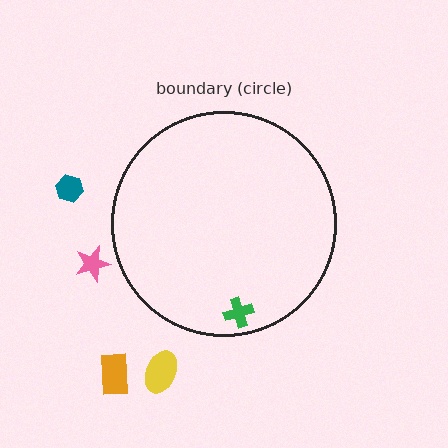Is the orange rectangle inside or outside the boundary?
Outside.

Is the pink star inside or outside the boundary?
Outside.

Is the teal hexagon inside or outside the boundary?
Outside.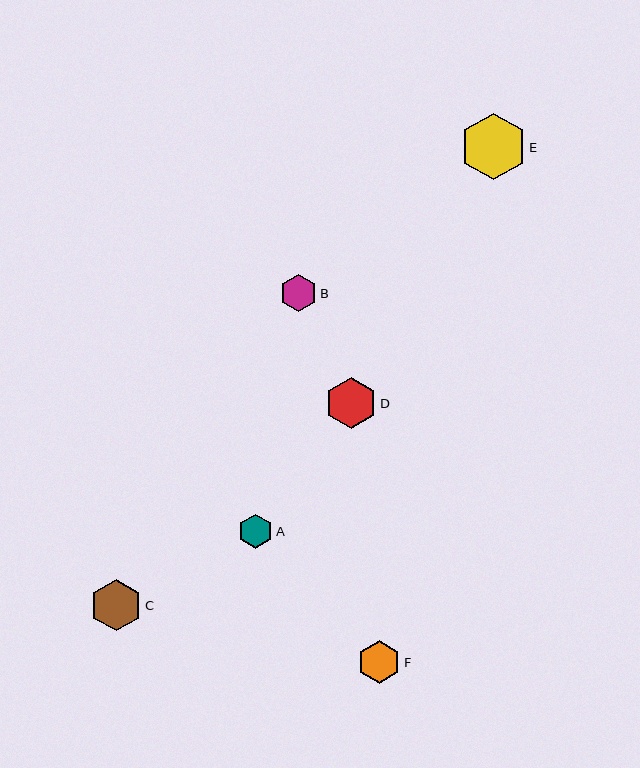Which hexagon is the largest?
Hexagon E is the largest with a size of approximately 67 pixels.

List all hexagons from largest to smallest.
From largest to smallest: E, C, D, F, B, A.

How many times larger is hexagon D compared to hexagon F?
Hexagon D is approximately 1.2 times the size of hexagon F.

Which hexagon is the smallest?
Hexagon A is the smallest with a size of approximately 34 pixels.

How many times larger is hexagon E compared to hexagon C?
Hexagon E is approximately 1.3 times the size of hexagon C.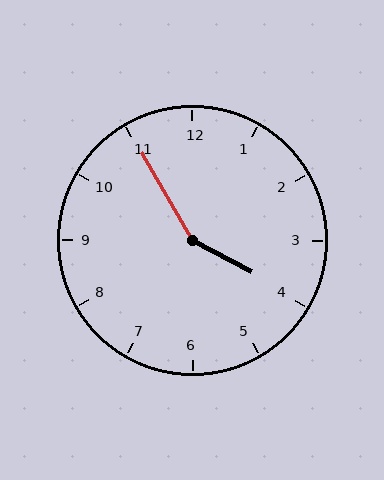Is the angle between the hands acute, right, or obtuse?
It is obtuse.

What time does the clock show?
3:55.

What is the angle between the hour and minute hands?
Approximately 148 degrees.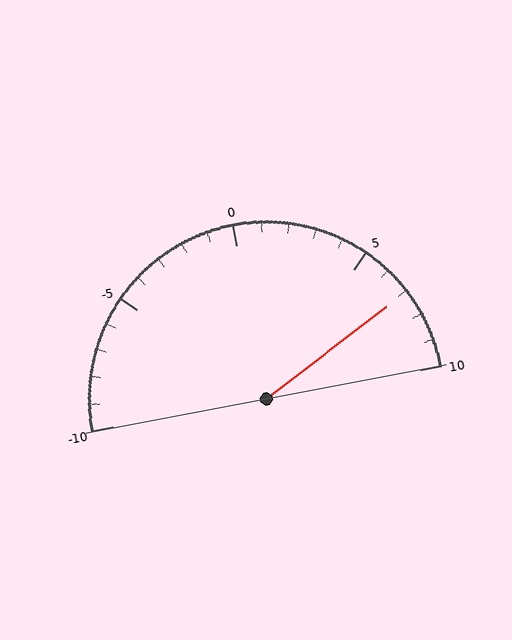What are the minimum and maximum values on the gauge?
The gauge ranges from -10 to 10.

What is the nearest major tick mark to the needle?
The nearest major tick mark is 5.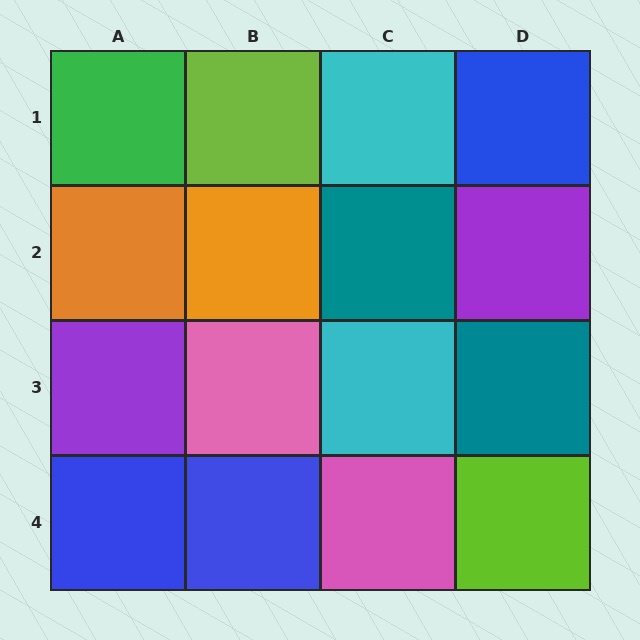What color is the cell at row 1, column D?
Blue.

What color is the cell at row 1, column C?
Cyan.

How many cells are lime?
2 cells are lime.